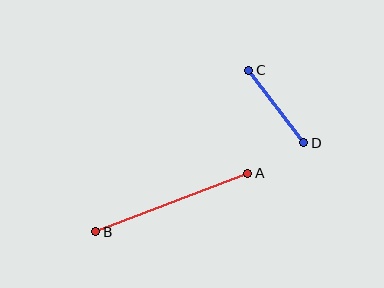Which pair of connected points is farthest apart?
Points A and B are farthest apart.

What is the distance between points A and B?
The distance is approximately 163 pixels.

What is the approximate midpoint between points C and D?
The midpoint is at approximately (276, 107) pixels.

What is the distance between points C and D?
The distance is approximately 91 pixels.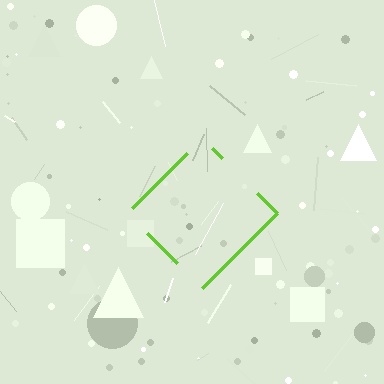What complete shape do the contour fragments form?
The contour fragments form a diamond.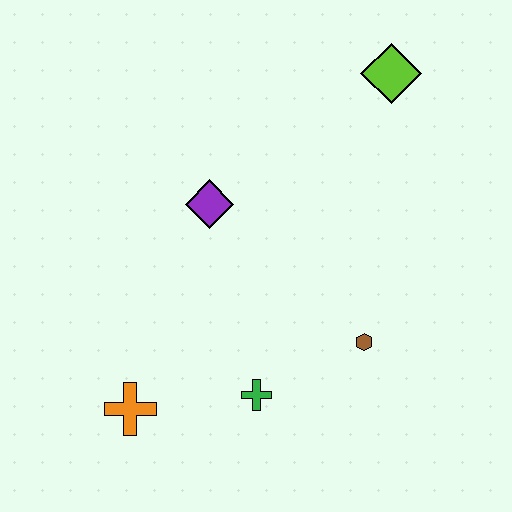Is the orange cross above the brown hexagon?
No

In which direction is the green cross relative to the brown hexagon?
The green cross is to the left of the brown hexagon.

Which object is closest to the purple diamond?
The green cross is closest to the purple diamond.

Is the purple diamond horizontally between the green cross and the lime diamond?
No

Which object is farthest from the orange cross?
The lime diamond is farthest from the orange cross.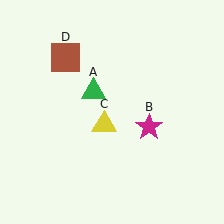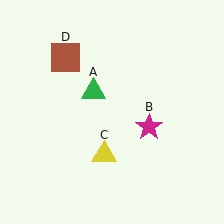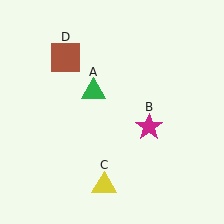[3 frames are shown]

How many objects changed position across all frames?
1 object changed position: yellow triangle (object C).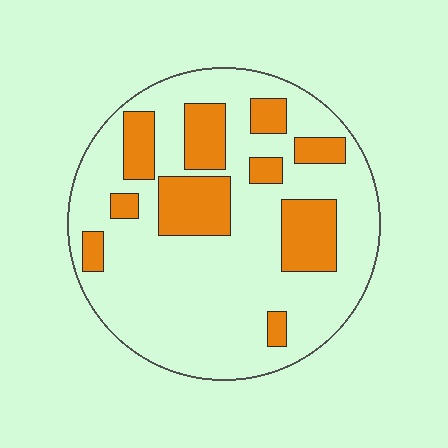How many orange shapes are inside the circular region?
10.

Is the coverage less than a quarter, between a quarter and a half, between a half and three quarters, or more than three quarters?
Between a quarter and a half.